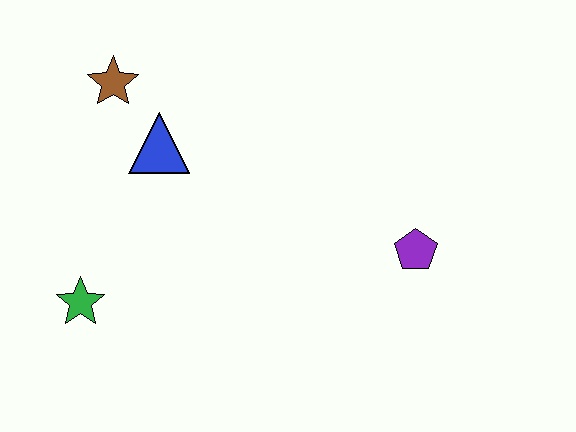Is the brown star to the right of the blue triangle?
No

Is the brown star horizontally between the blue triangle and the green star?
Yes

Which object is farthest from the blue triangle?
The purple pentagon is farthest from the blue triangle.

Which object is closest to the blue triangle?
The brown star is closest to the blue triangle.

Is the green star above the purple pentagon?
No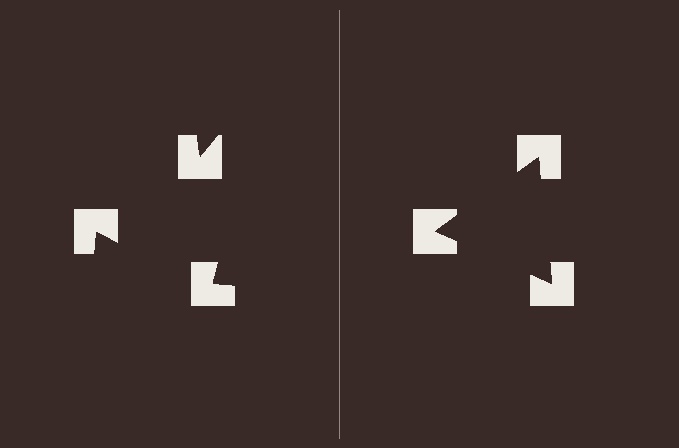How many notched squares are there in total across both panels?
6 — 3 on each side.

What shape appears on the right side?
An illusory triangle.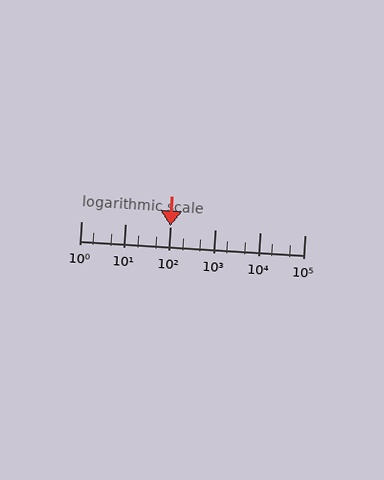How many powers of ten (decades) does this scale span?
The scale spans 5 decades, from 1 to 100000.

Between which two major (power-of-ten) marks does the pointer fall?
The pointer is between 100 and 1000.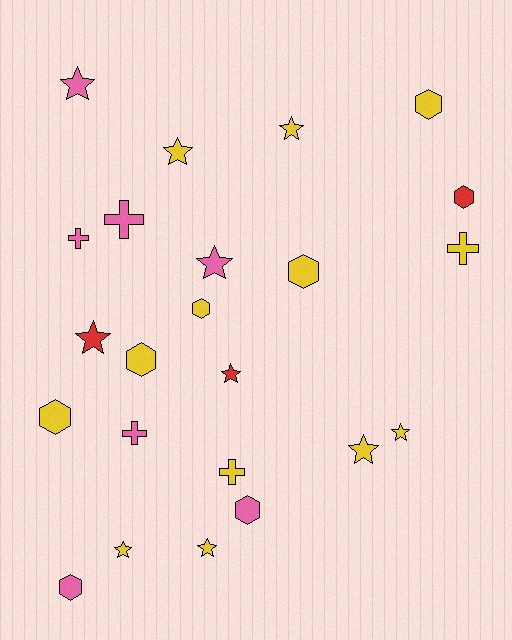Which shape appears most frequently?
Star, with 10 objects.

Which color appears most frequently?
Yellow, with 13 objects.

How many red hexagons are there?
There is 1 red hexagon.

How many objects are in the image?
There are 23 objects.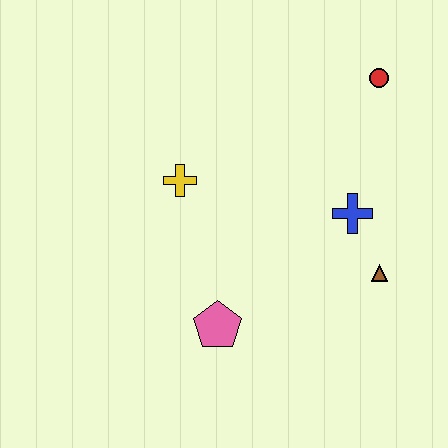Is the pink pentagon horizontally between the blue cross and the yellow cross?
Yes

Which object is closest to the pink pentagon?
The yellow cross is closest to the pink pentagon.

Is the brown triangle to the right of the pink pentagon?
Yes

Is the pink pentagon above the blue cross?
No